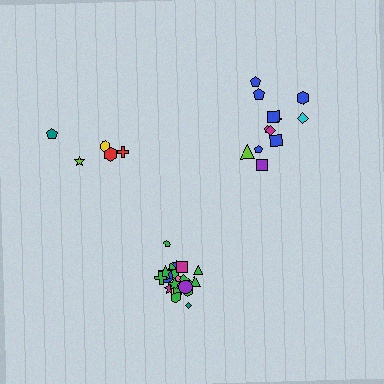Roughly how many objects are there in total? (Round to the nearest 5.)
Roughly 40 objects in total.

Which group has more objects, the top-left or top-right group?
The top-right group.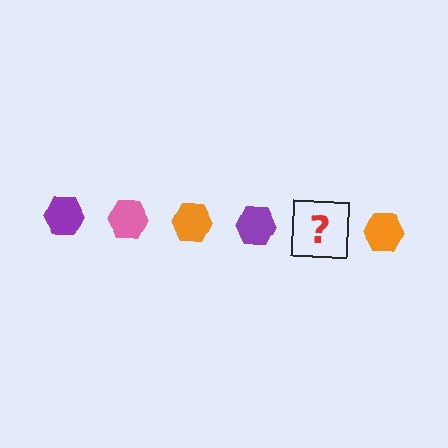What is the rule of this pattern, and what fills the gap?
The rule is that the pattern cycles through purple, pink, orange hexagons. The gap should be filled with a pink hexagon.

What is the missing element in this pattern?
The missing element is a pink hexagon.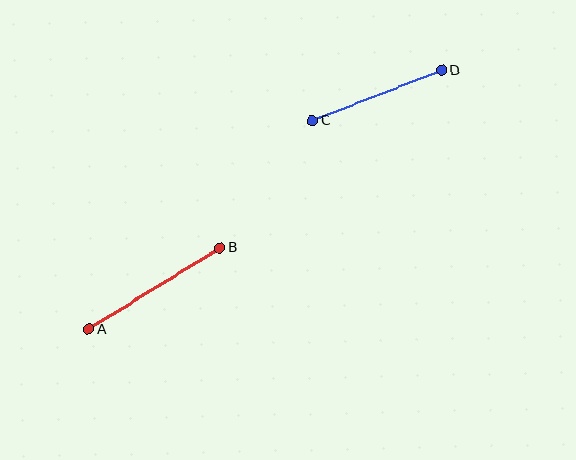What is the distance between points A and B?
The distance is approximately 155 pixels.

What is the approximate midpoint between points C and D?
The midpoint is at approximately (377, 95) pixels.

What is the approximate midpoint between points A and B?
The midpoint is at approximately (155, 289) pixels.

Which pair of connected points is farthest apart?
Points A and B are farthest apart.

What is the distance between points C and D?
The distance is approximately 139 pixels.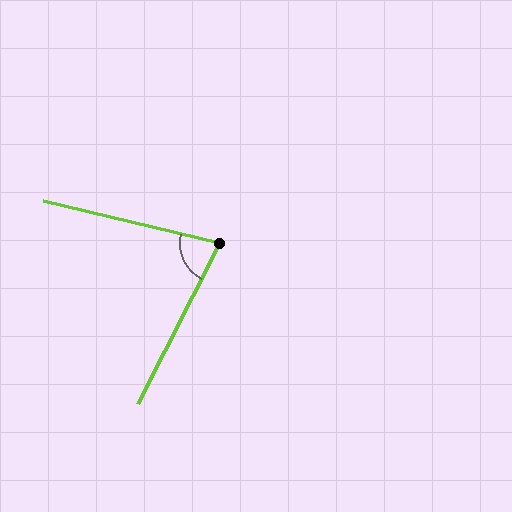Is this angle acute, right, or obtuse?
It is acute.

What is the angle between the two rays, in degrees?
Approximately 77 degrees.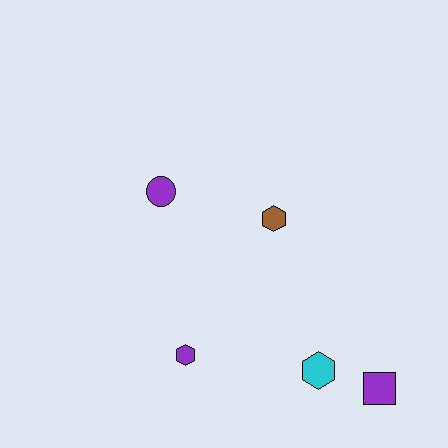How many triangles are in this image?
There are no triangles.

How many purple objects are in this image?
There are 3 purple objects.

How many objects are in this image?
There are 5 objects.